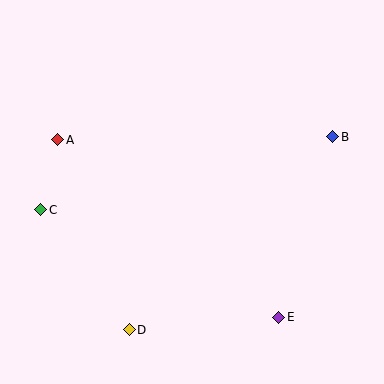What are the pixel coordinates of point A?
Point A is at (58, 140).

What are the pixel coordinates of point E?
Point E is at (279, 317).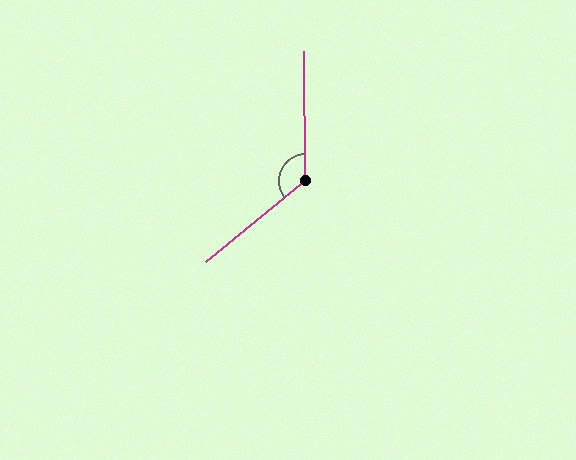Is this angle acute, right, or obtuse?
It is obtuse.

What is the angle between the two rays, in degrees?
Approximately 128 degrees.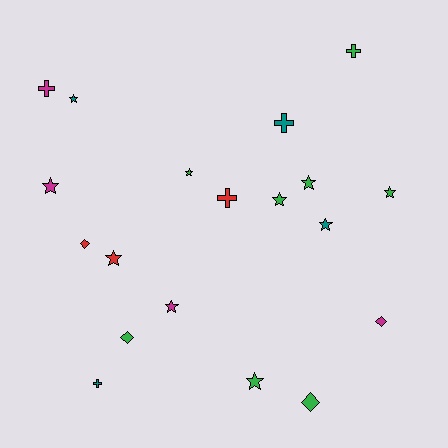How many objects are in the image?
There are 19 objects.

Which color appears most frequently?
Green, with 8 objects.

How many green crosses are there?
There is 1 green cross.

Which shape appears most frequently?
Star, with 10 objects.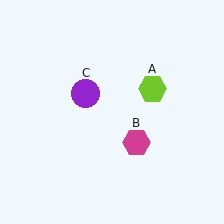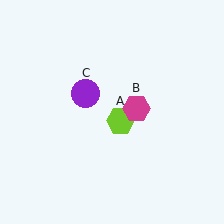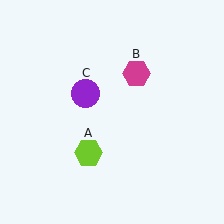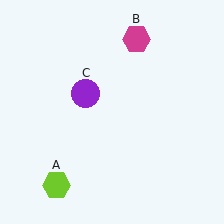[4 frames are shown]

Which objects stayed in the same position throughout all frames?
Purple circle (object C) remained stationary.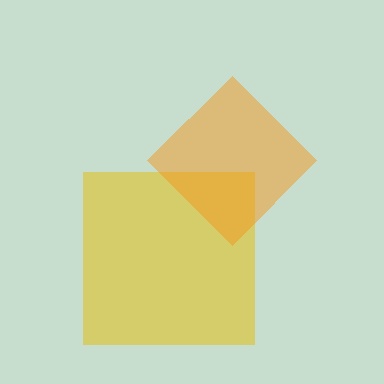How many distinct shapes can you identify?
There are 2 distinct shapes: a yellow square, an orange diamond.